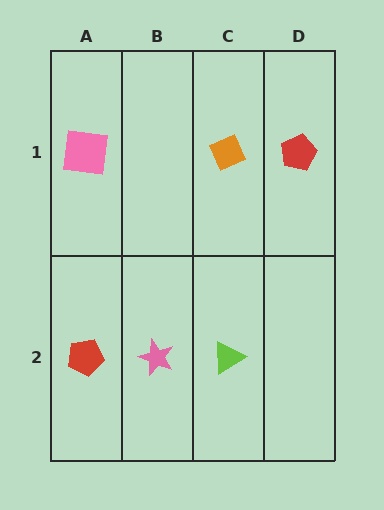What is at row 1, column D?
A red pentagon.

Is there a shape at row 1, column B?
No, that cell is empty.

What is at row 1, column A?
A pink square.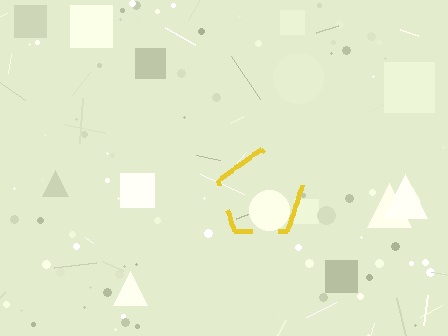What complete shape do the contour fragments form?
The contour fragments form a pentagon.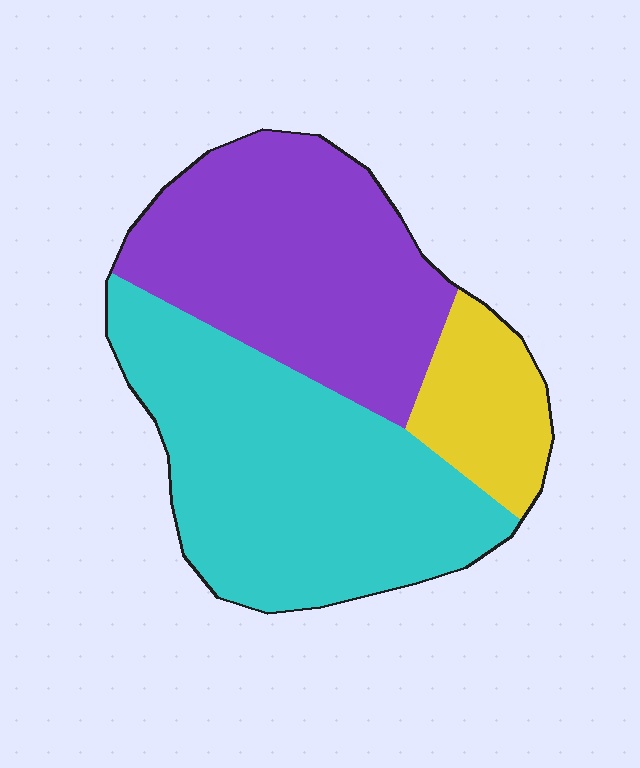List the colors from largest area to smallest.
From largest to smallest: cyan, purple, yellow.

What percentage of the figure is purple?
Purple covers about 40% of the figure.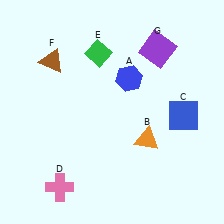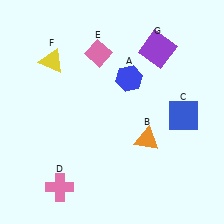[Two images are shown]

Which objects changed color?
E changed from green to pink. F changed from brown to yellow.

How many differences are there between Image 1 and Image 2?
There are 2 differences between the two images.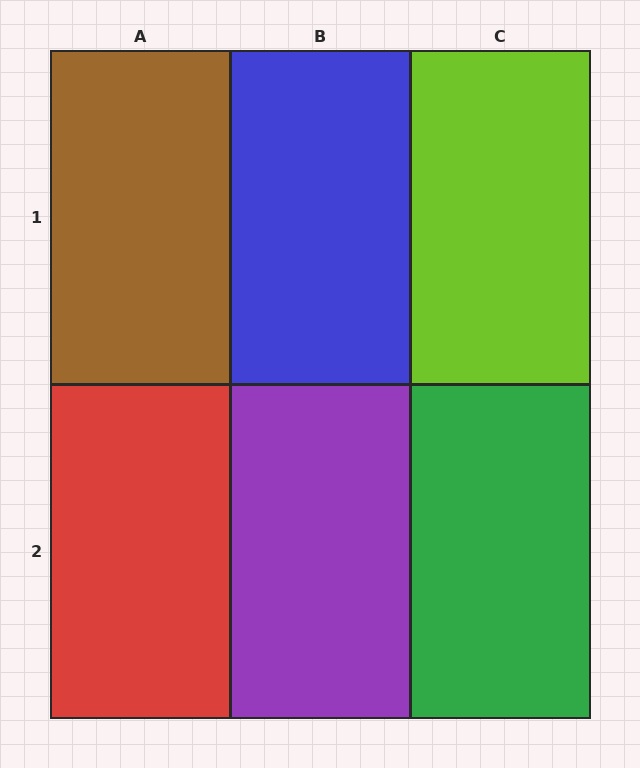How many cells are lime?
1 cell is lime.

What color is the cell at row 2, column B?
Purple.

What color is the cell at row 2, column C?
Green.